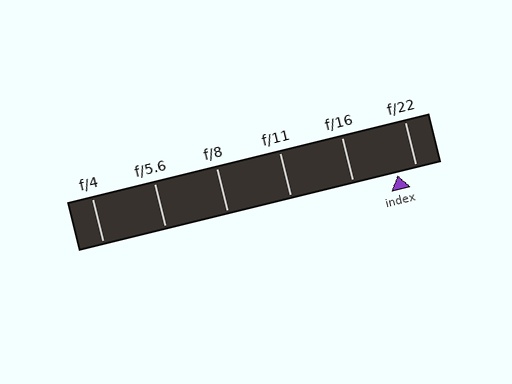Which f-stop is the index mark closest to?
The index mark is closest to f/22.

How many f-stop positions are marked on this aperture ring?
There are 6 f-stop positions marked.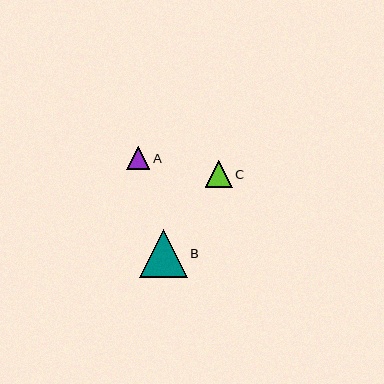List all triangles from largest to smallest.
From largest to smallest: B, C, A.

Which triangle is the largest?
Triangle B is the largest with a size of approximately 48 pixels.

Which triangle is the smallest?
Triangle A is the smallest with a size of approximately 23 pixels.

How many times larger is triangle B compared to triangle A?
Triangle B is approximately 2.1 times the size of triangle A.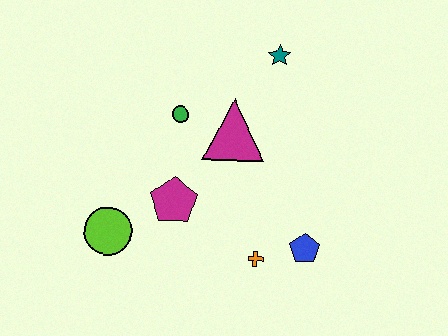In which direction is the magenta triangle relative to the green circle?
The magenta triangle is to the right of the green circle.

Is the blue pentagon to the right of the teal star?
Yes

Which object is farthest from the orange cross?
The teal star is farthest from the orange cross.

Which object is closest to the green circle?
The magenta triangle is closest to the green circle.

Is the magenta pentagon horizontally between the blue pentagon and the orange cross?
No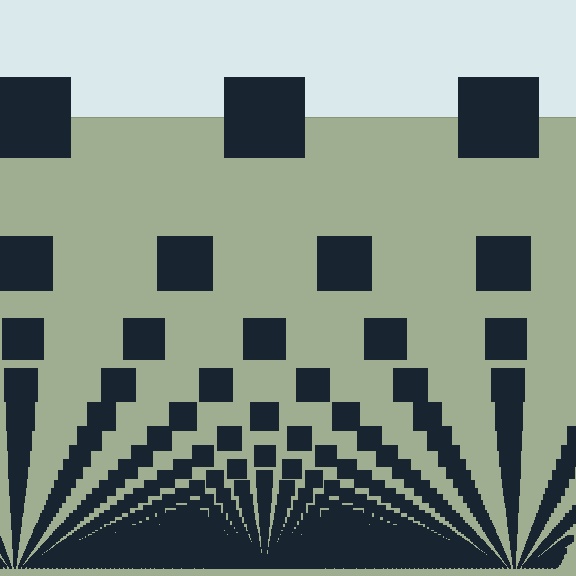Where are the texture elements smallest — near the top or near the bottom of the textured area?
Near the bottom.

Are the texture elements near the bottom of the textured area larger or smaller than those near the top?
Smaller. The gradient is inverted — elements near the bottom are smaller and denser.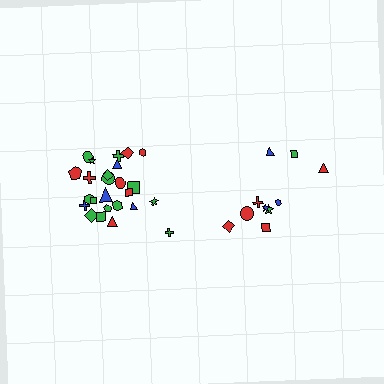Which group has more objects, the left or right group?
The left group.